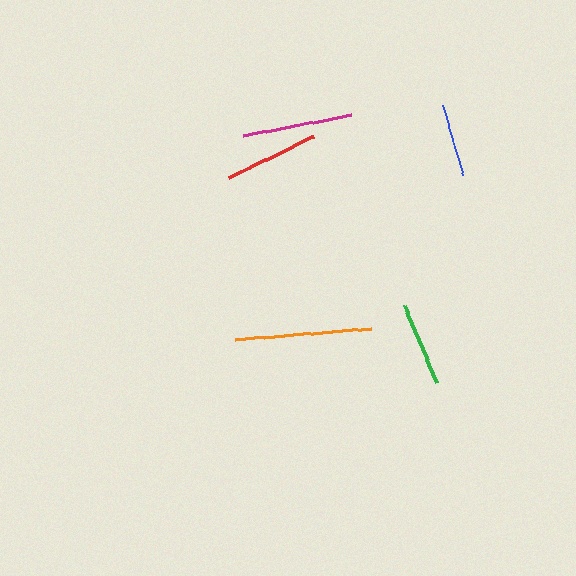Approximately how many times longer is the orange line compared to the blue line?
The orange line is approximately 1.9 times the length of the blue line.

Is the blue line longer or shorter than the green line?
The green line is longer than the blue line.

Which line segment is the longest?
The orange line is the longest at approximately 137 pixels.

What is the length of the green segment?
The green segment is approximately 84 pixels long.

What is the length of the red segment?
The red segment is approximately 94 pixels long.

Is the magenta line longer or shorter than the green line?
The magenta line is longer than the green line.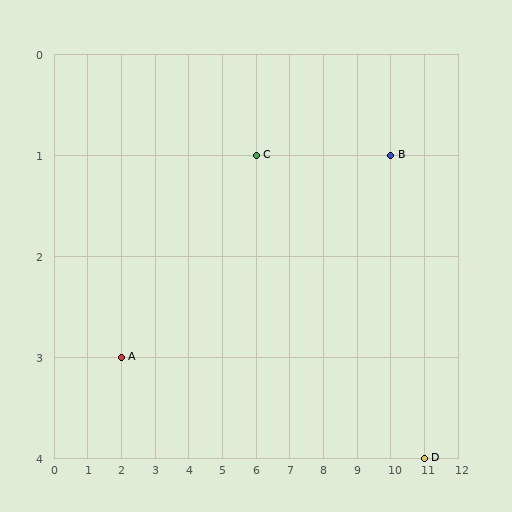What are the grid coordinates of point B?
Point B is at grid coordinates (10, 1).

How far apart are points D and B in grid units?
Points D and B are 1 column and 3 rows apart (about 3.2 grid units diagonally).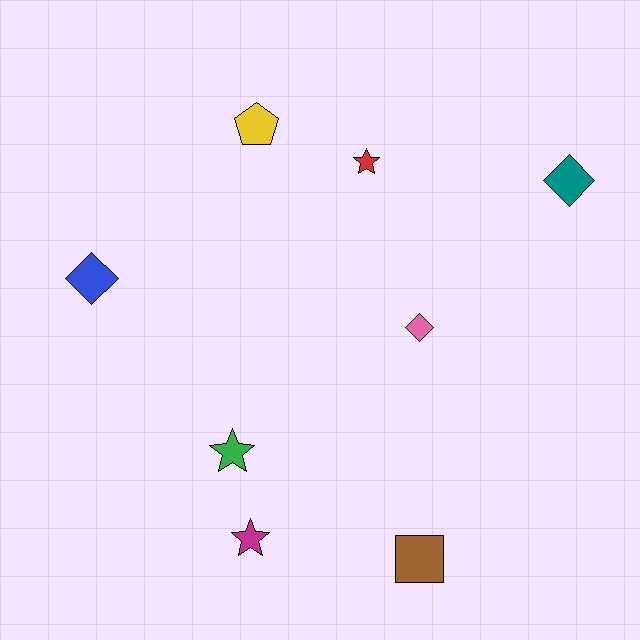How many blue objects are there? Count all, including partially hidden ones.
There is 1 blue object.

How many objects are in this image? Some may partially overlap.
There are 8 objects.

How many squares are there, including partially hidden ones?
There is 1 square.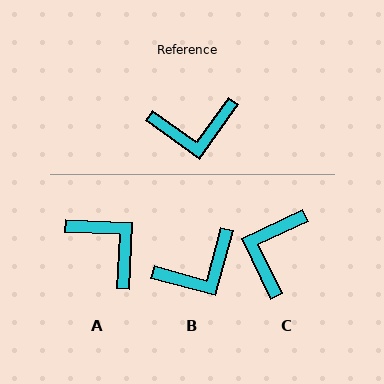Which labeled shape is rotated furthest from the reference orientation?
A, about 123 degrees away.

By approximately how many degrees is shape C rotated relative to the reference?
Approximately 119 degrees clockwise.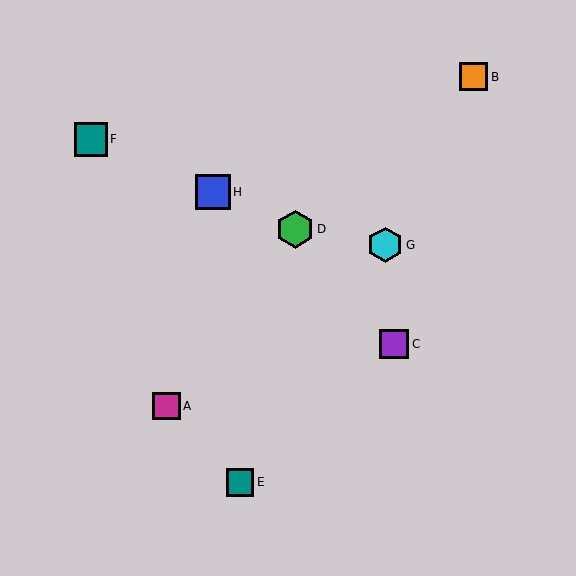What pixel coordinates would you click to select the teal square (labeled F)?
Click at (91, 139) to select the teal square F.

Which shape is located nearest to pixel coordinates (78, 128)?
The teal square (labeled F) at (91, 139) is nearest to that location.